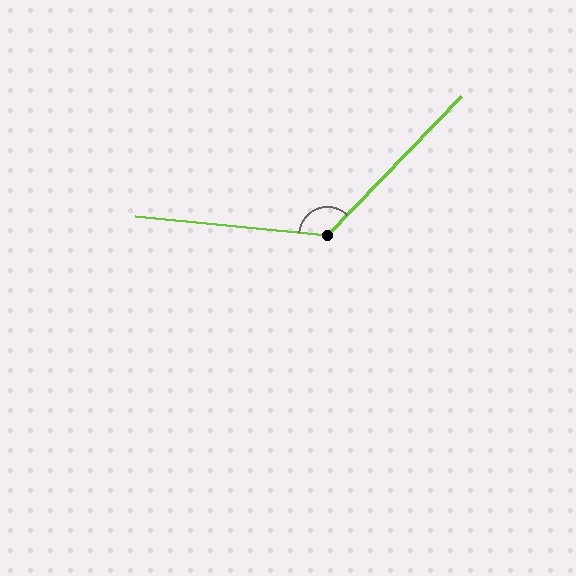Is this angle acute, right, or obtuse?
It is obtuse.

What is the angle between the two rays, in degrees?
Approximately 128 degrees.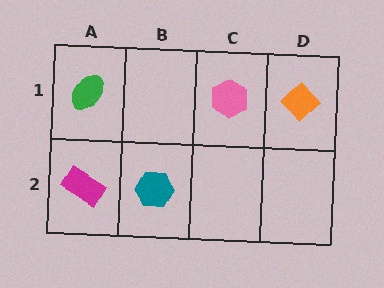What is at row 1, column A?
A green ellipse.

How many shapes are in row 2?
2 shapes.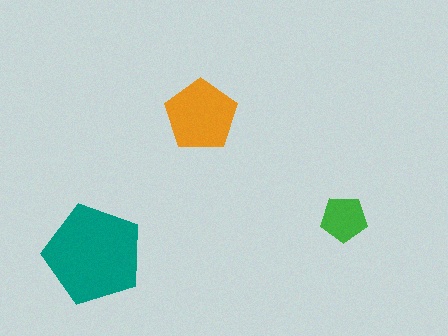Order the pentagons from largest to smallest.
the teal one, the orange one, the green one.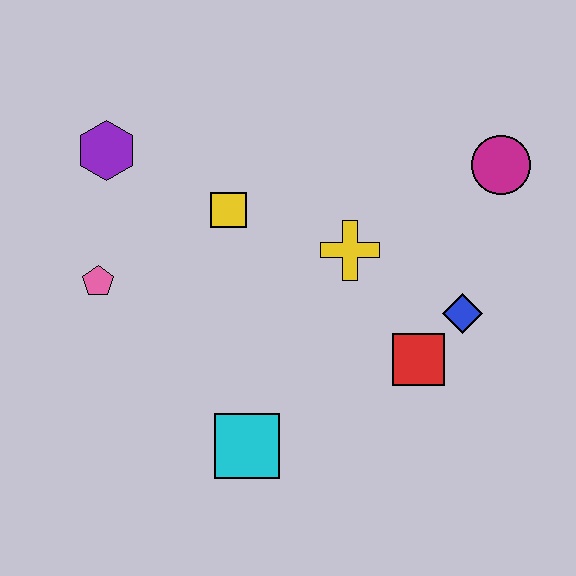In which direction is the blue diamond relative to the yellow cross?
The blue diamond is to the right of the yellow cross.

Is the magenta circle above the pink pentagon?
Yes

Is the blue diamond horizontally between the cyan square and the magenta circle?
Yes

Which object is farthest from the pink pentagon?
The magenta circle is farthest from the pink pentagon.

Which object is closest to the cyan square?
The red square is closest to the cyan square.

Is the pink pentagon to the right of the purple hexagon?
No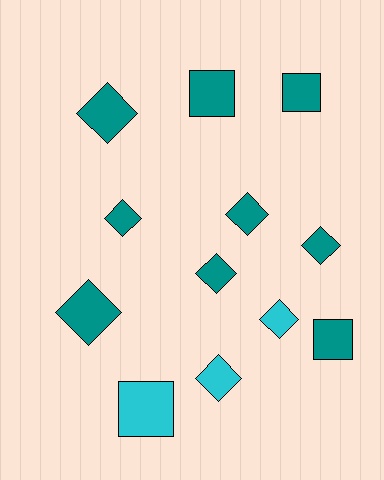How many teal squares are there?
There are 3 teal squares.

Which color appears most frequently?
Teal, with 9 objects.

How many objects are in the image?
There are 12 objects.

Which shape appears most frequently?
Diamond, with 8 objects.